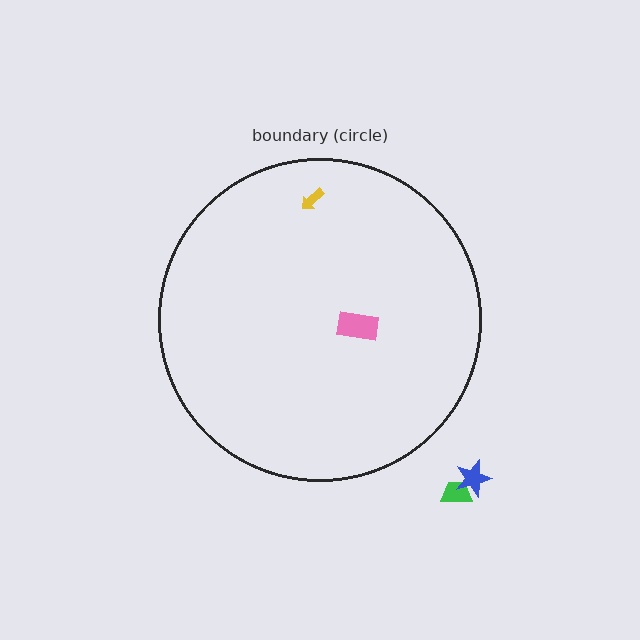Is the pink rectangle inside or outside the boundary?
Inside.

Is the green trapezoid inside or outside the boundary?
Outside.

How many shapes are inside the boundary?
2 inside, 2 outside.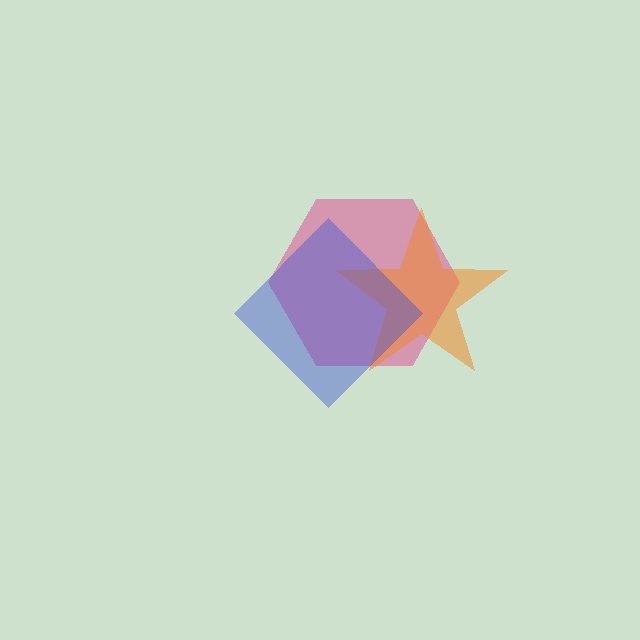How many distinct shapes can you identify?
There are 3 distinct shapes: a pink hexagon, an orange star, a blue diamond.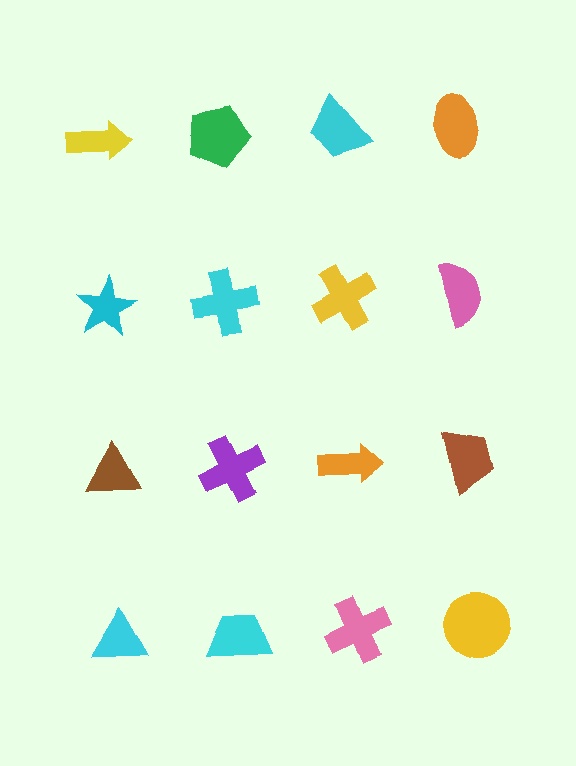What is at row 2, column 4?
A pink semicircle.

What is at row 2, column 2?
A cyan cross.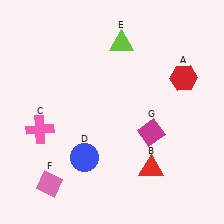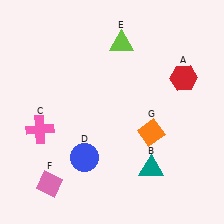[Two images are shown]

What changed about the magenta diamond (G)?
In Image 1, G is magenta. In Image 2, it changed to orange.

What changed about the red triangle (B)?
In Image 1, B is red. In Image 2, it changed to teal.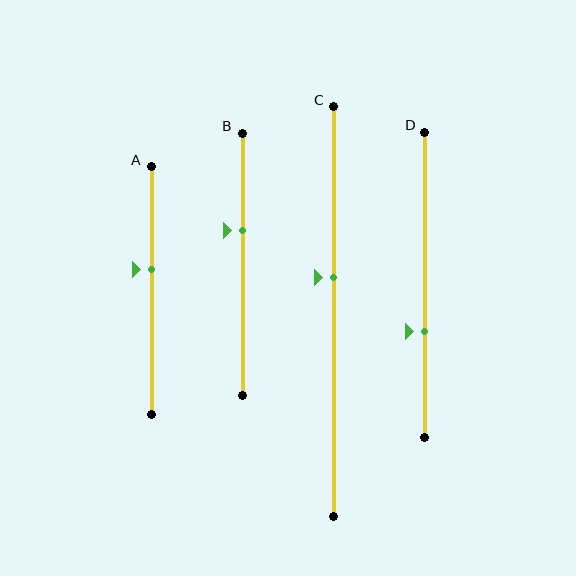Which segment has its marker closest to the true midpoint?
Segment C has its marker closest to the true midpoint.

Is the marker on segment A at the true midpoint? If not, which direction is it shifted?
No, the marker on segment A is shifted upward by about 9% of the segment length.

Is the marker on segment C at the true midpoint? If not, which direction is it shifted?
No, the marker on segment C is shifted upward by about 8% of the segment length.